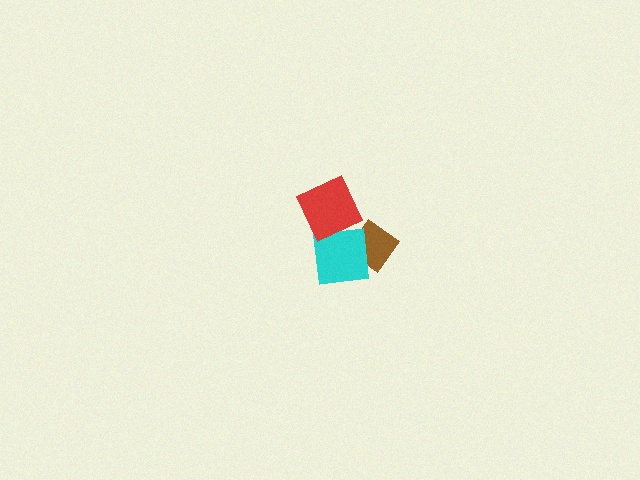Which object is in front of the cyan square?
The red diamond is in front of the cyan square.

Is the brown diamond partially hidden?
Yes, it is partially covered by another shape.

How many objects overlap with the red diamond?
1 object overlaps with the red diamond.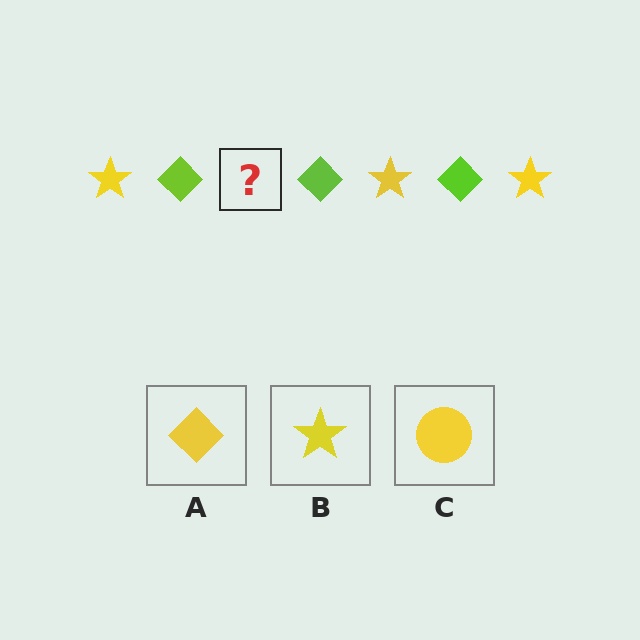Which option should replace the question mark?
Option B.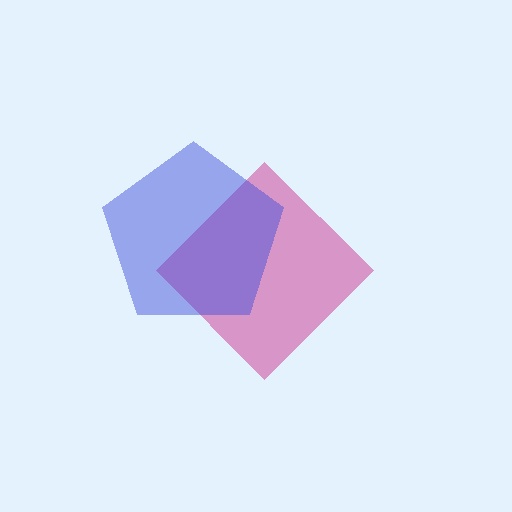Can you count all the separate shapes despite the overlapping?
Yes, there are 2 separate shapes.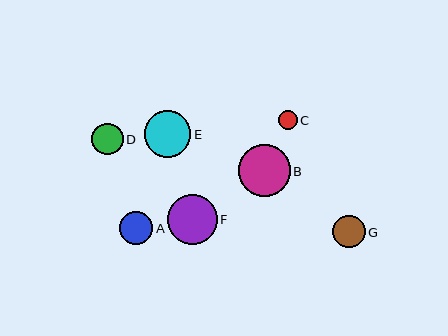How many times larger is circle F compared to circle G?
Circle F is approximately 1.5 times the size of circle G.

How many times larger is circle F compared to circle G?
Circle F is approximately 1.5 times the size of circle G.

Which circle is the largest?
Circle B is the largest with a size of approximately 52 pixels.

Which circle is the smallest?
Circle C is the smallest with a size of approximately 19 pixels.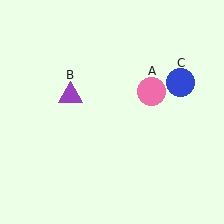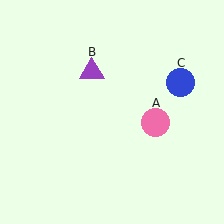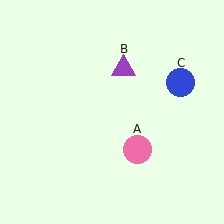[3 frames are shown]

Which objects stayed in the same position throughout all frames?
Blue circle (object C) remained stationary.